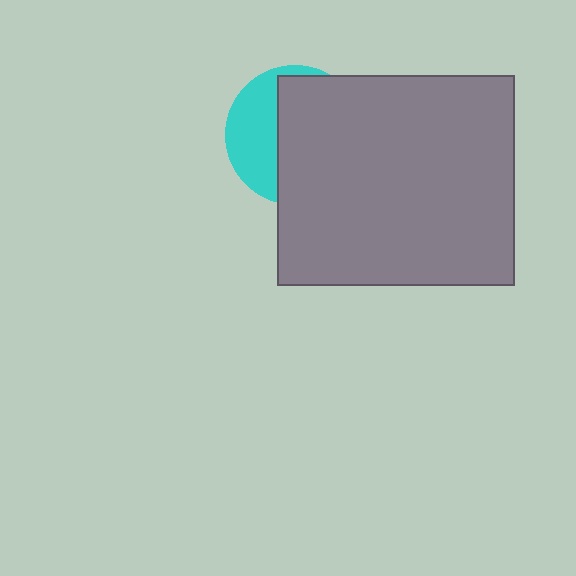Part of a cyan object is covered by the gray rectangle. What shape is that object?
It is a circle.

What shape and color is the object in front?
The object in front is a gray rectangle.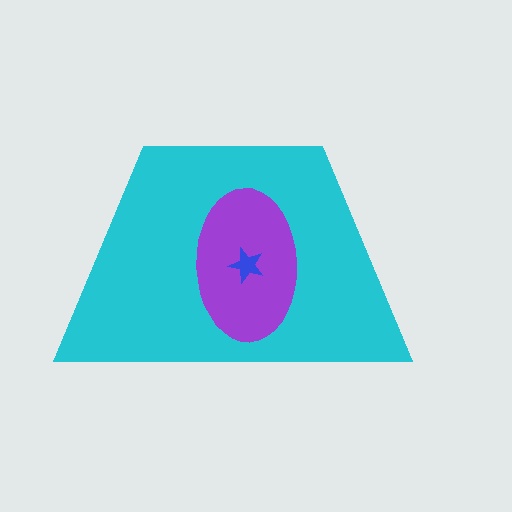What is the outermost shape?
The cyan trapezoid.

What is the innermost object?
The blue star.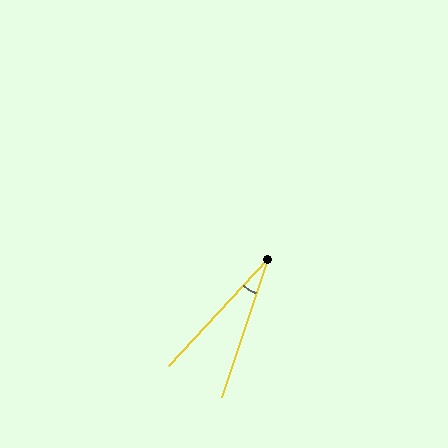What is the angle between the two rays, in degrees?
Approximately 24 degrees.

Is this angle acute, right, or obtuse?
It is acute.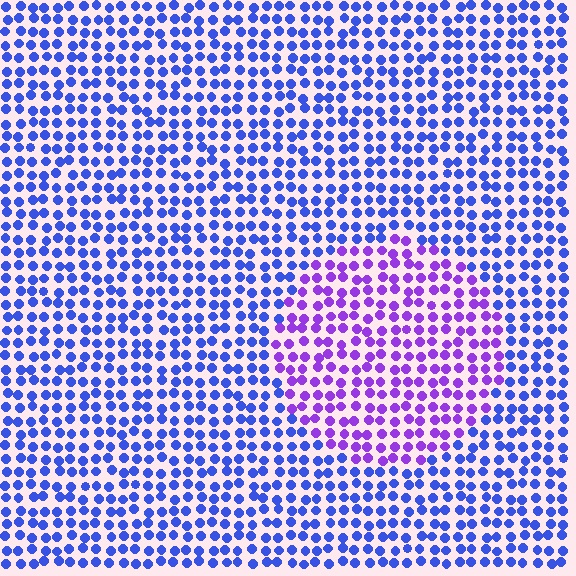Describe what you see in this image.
The image is filled with small blue elements in a uniform arrangement. A circle-shaped region is visible where the elements are tinted to a slightly different hue, forming a subtle color boundary.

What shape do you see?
I see a circle.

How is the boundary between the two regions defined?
The boundary is defined purely by a slight shift in hue (about 42 degrees). Spacing, size, and orientation are identical on both sides.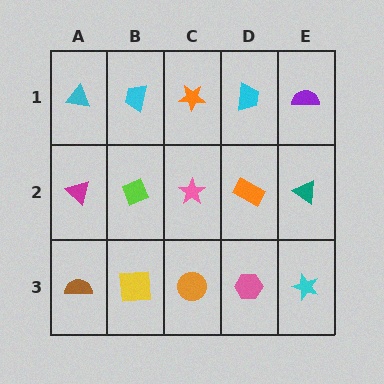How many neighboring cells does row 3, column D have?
3.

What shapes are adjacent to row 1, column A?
A magenta triangle (row 2, column A), a cyan trapezoid (row 1, column B).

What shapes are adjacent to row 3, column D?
An orange rectangle (row 2, column D), an orange circle (row 3, column C), a cyan star (row 3, column E).